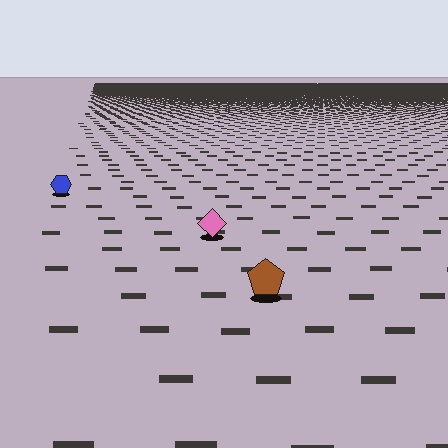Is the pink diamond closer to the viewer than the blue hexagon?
Yes. The pink diamond is closer — you can tell from the texture gradient: the ground texture is coarser near it.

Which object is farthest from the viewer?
The blue hexagon is farthest from the viewer. It appears smaller and the ground texture around it is denser.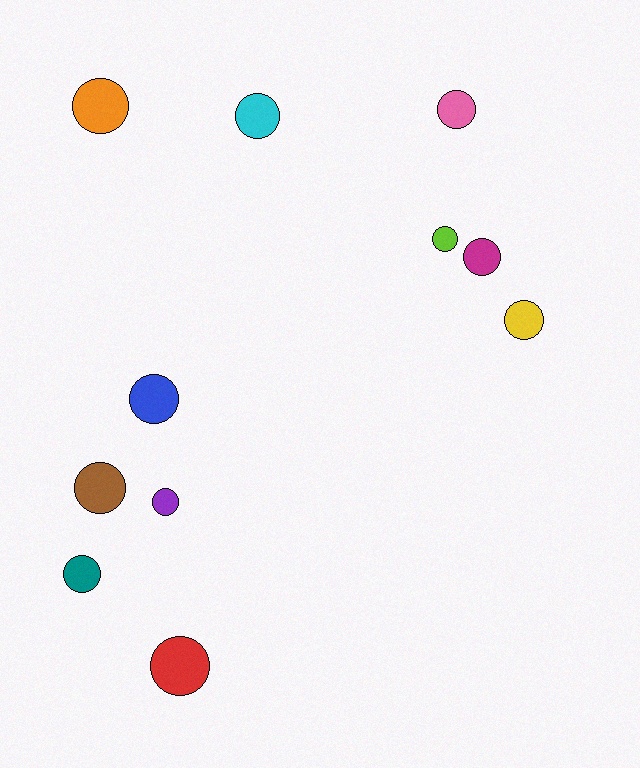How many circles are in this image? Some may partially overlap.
There are 11 circles.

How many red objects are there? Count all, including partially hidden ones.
There is 1 red object.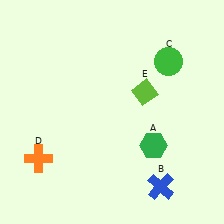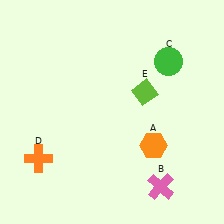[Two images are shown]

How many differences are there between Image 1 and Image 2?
There are 2 differences between the two images.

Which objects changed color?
A changed from green to orange. B changed from blue to pink.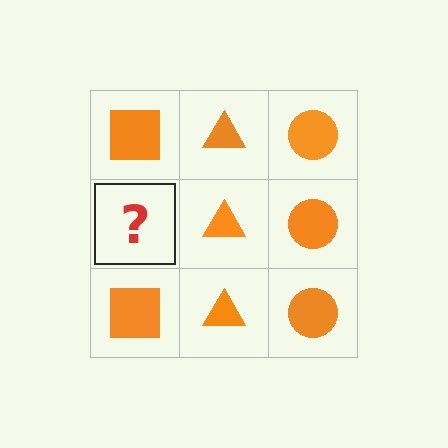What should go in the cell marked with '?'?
The missing cell should contain an orange square.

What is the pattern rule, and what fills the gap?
The rule is that each column has a consistent shape. The gap should be filled with an orange square.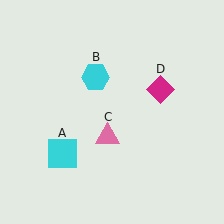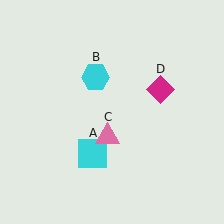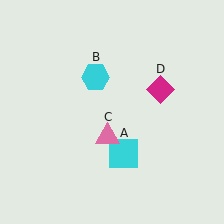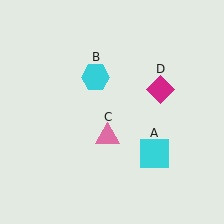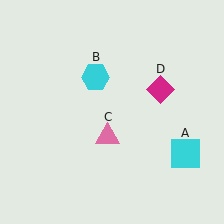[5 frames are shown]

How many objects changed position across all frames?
1 object changed position: cyan square (object A).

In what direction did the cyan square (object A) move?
The cyan square (object A) moved right.